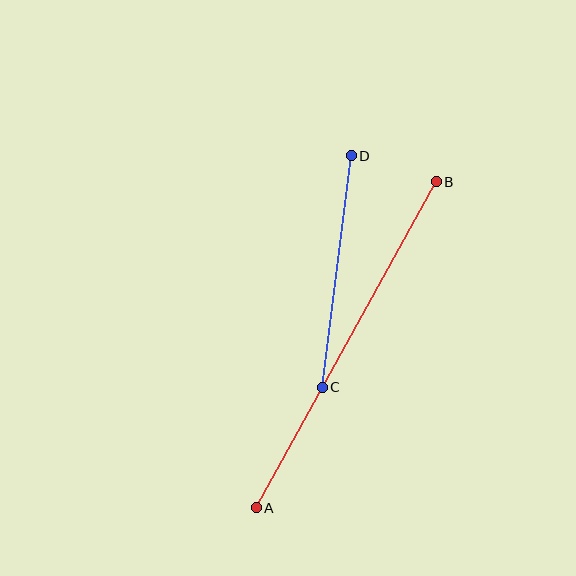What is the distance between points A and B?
The distance is approximately 372 pixels.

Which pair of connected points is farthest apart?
Points A and B are farthest apart.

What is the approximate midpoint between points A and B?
The midpoint is at approximately (346, 345) pixels.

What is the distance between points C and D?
The distance is approximately 234 pixels.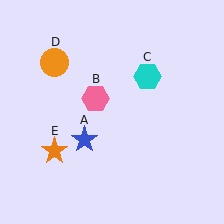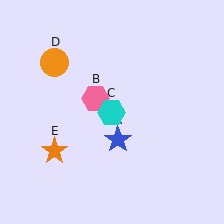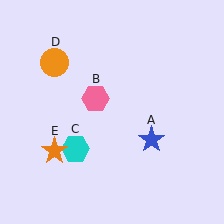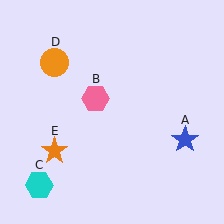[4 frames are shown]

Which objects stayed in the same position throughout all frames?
Pink hexagon (object B) and orange circle (object D) and orange star (object E) remained stationary.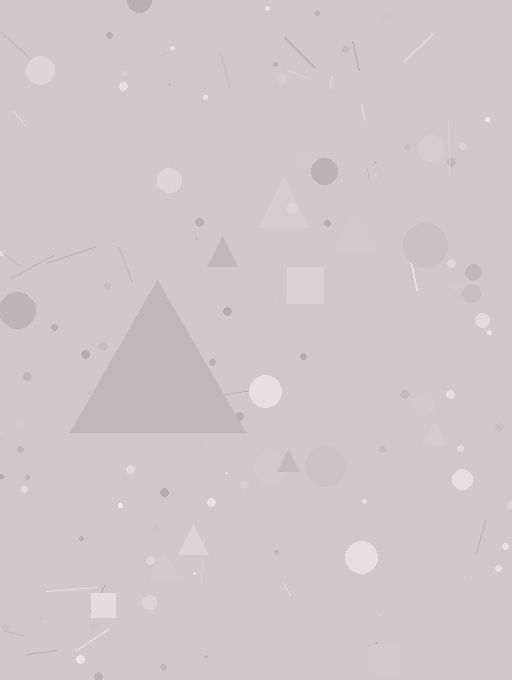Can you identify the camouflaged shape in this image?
The camouflaged shape is a triangle.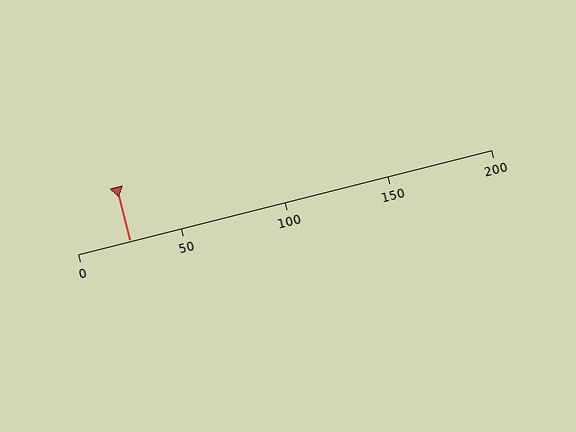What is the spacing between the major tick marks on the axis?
The major ticks are spaced 50 apart.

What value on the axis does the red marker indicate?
The marker indicates approximately 25.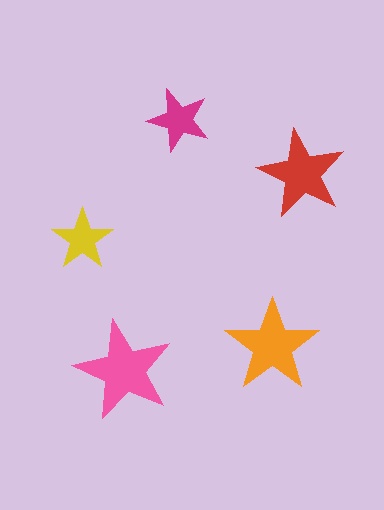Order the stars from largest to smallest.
the pink one, the orange one, the red one, the magenta one, the yellow one.